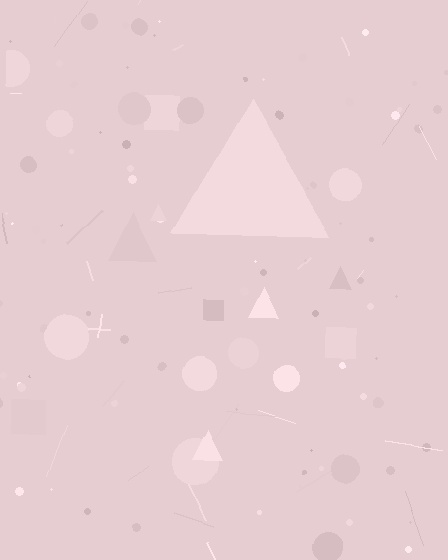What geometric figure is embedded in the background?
A triangle is embedded in the background.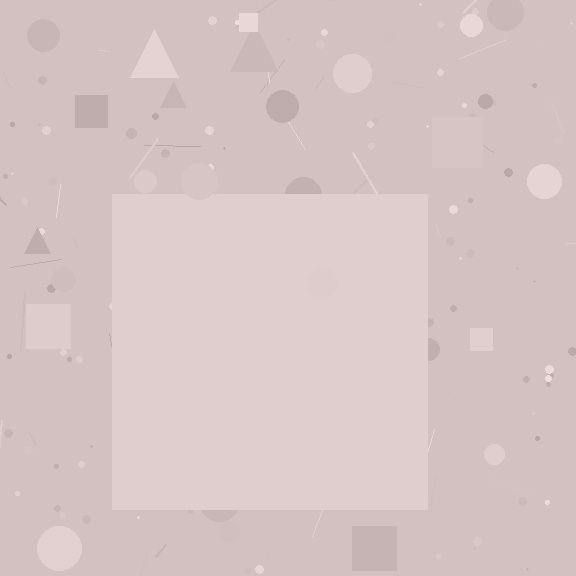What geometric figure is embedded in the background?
A square is embedded in the background.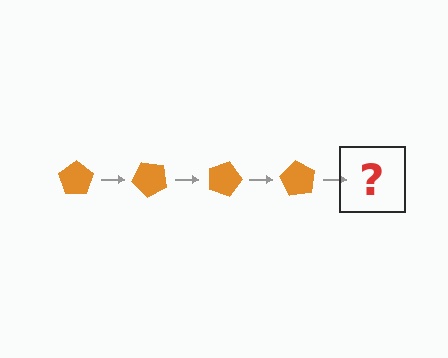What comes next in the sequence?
The next element should be an orange pentagon rotated 180 degrees.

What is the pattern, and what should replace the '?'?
The pattern is that the pentagon rotates 45 degrees each step. The '?' should be an orange pentagon rotated 180 degrees.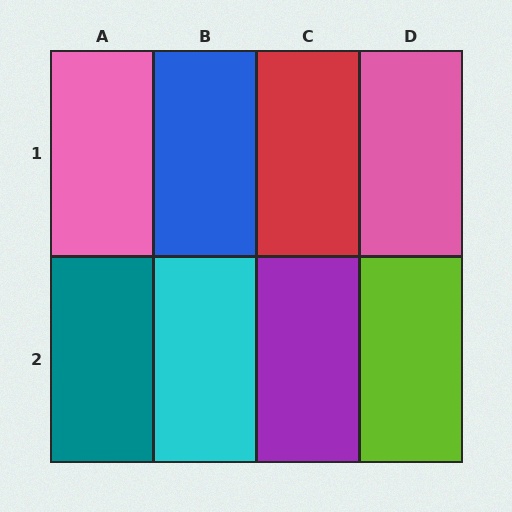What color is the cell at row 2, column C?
Purple.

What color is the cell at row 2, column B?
Cyan.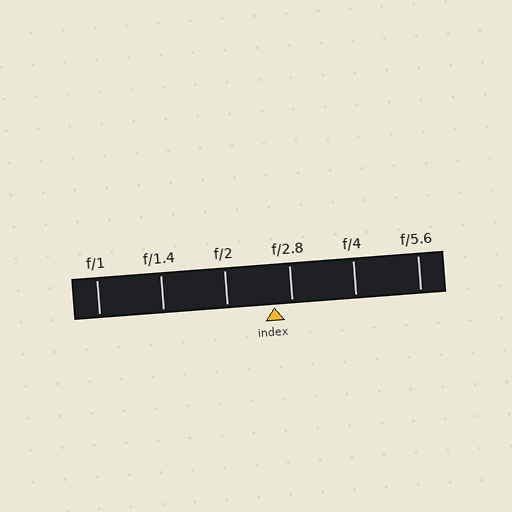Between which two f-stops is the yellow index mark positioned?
The index mark is between f/2 and f/2.8.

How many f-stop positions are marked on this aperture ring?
There are 6 f-stop positions marked.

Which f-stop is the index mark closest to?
The index mark is closest to f/2.8.